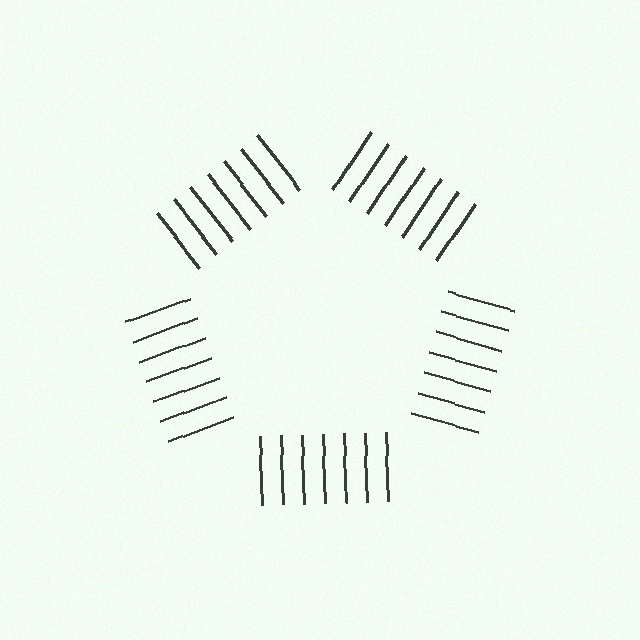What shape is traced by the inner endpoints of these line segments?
An illusory pentagon — the line segments terminate on its edges but no continuous stroke is drawn.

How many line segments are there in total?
35 — 7 along each of the 5 edges.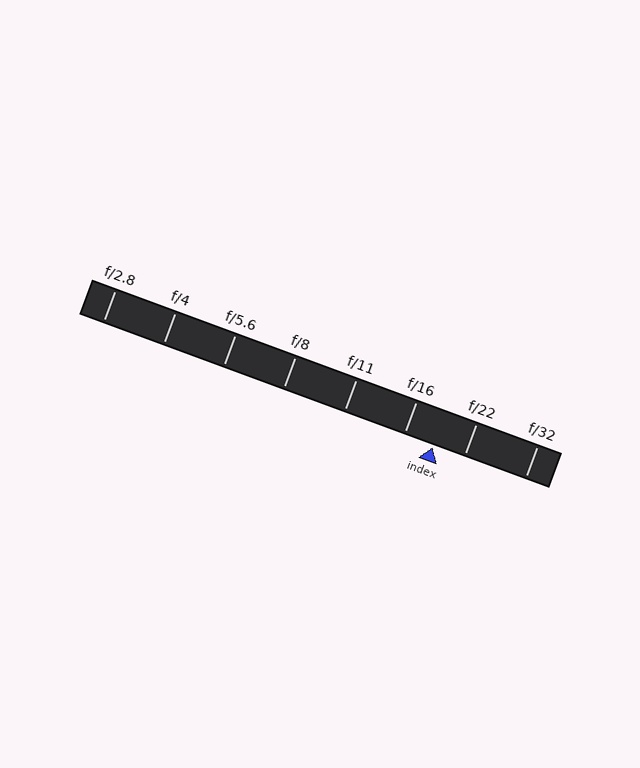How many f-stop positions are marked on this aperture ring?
There are 8 f-stop positions marked.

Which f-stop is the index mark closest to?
The index mark is closest to f/16.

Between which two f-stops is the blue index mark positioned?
The index mark is between f/16 and f/22.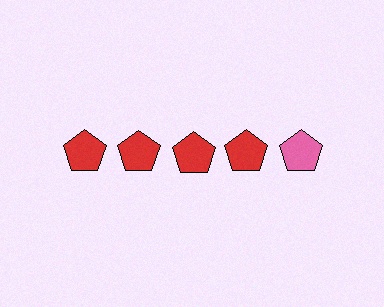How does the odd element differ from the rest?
It has a different color: pink instead of red.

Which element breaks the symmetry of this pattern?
The pink pentagon in the top row, rightmost column breaks the symmetry. All other shapes are red pentagons.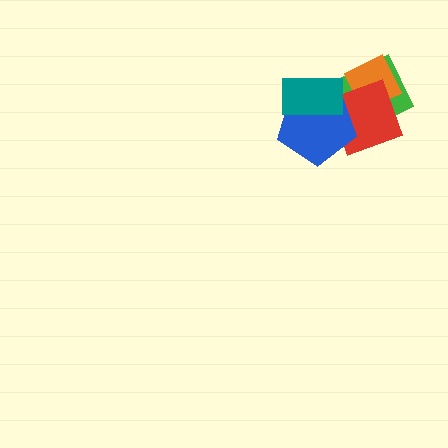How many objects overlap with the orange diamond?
2 objects overlap with the orange diamond.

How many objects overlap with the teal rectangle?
3 objects overlap with the teal rectangle.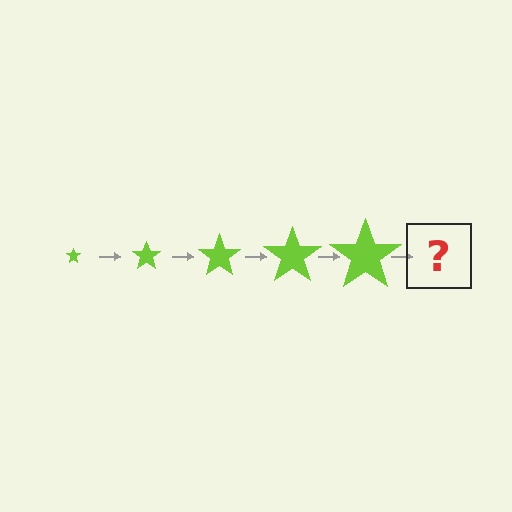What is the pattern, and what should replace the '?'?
The pattern is that the star gets progressively larger each step. The '?' should be a lime star, larger than the previous one.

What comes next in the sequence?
The next element should be a lime star, larger than the previous one.